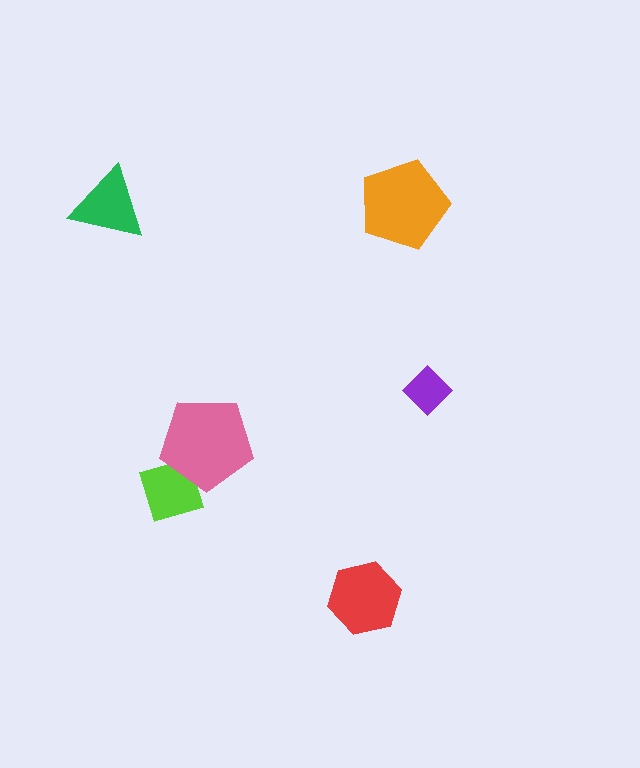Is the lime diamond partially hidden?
Yes, it is partially covered by another shape.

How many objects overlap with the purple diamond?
0 objects overlap with the purple diamond.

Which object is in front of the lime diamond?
The pink pentagon is in front of the lime diamond.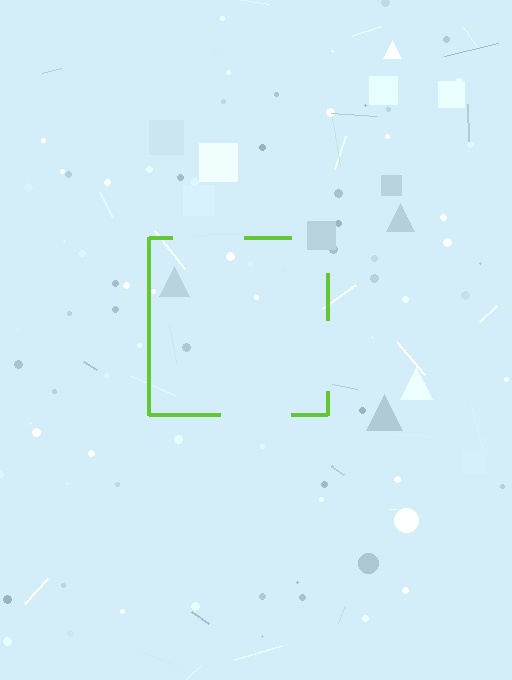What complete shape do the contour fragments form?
The contour fragments form a square.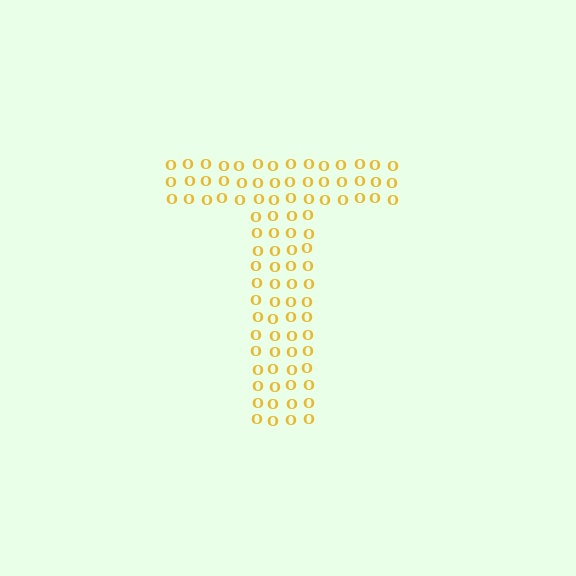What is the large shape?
The large shape is the letter T.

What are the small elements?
The small elements are letter O's.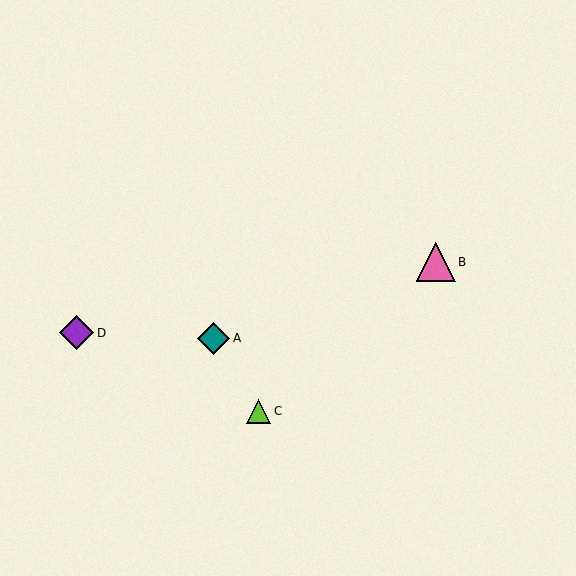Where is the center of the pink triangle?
The center of the pink triangle is at (436, 262).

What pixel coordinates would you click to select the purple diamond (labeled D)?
Click at (77, 333) to select the purple diamond D.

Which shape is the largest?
The pink triangle (labeled B) is the largest.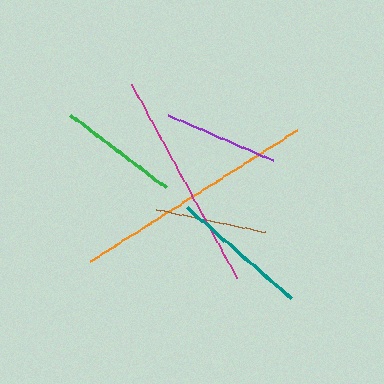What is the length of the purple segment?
The purple segment is approximately 113 pixels long.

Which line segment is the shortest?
The brown line is the shortest at approximately 112 pixels.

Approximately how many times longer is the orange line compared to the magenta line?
The orange line is approximately 1.1 times the length of the magenta line.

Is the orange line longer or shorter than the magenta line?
The orange line is longer than the magenta line.